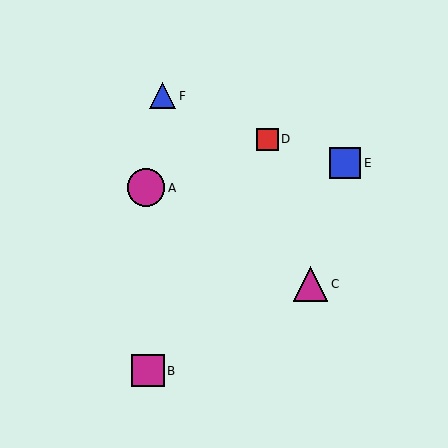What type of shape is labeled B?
Shape B is a magenta square.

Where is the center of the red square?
The center of the red square is at (267, 139).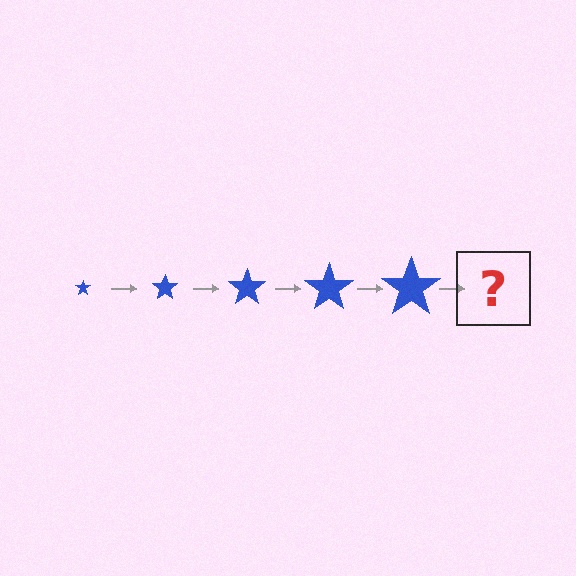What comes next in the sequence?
The next element should be a blue star, larger than the previous one.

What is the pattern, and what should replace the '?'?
The pattern is that the star gets progressively larger each step. The '?' should be a blue star, larger than the previous one.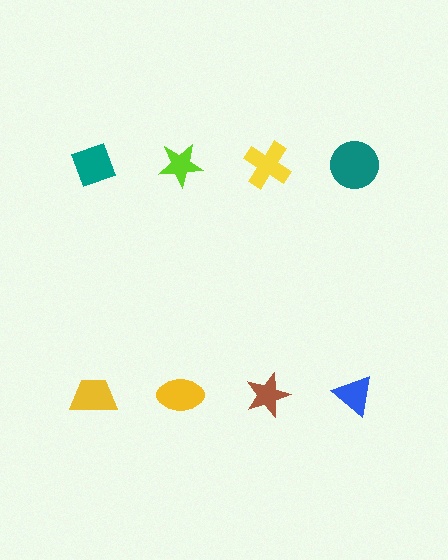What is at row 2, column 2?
A yellow ellipse.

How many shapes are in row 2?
4 shapes.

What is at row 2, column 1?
A yellow trapezoid.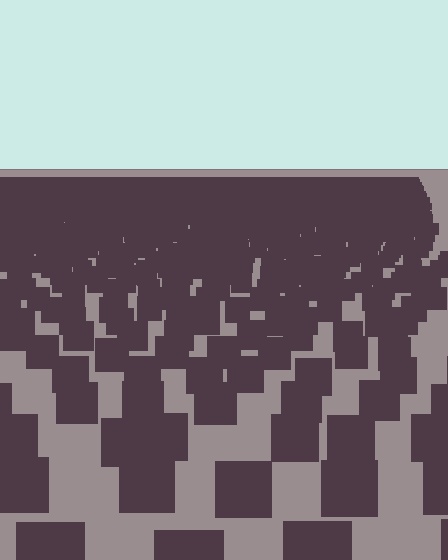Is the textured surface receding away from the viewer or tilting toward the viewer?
The surface is receding away from the viewer. Texture elements get smaller and denser toward the top.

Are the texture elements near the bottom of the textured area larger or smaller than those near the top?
Larger. Near the bottom, elements are closer to the viewer and appear at a bigger on-screen size.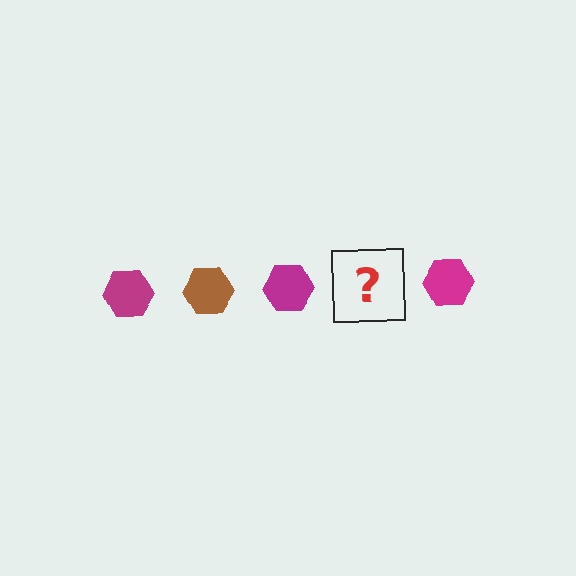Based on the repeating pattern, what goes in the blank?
The blank should be a brown hexagon.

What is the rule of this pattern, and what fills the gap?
The rule is that the pattern cycles through magenta, brown hexagons. The gap should be filled with a brown hexagon.